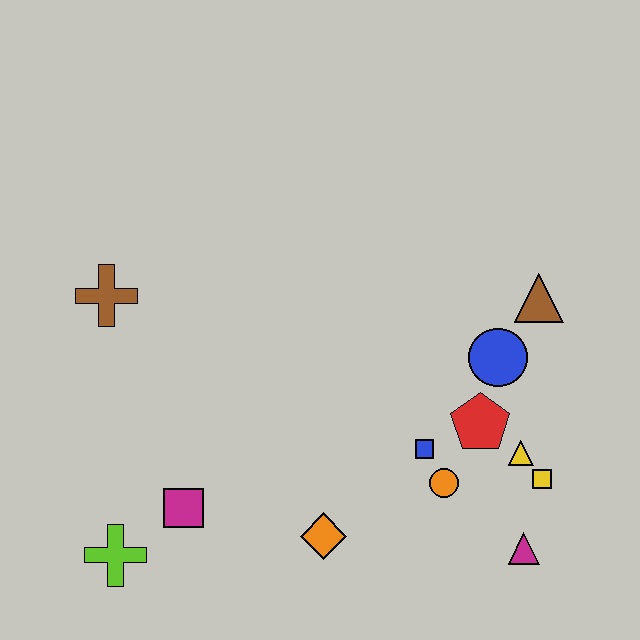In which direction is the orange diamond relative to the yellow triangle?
The orange diamond is to the left of the yellow triangle.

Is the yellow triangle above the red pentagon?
No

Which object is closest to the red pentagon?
The yellow triangle is closest to the red pentagon.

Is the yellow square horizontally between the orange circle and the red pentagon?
No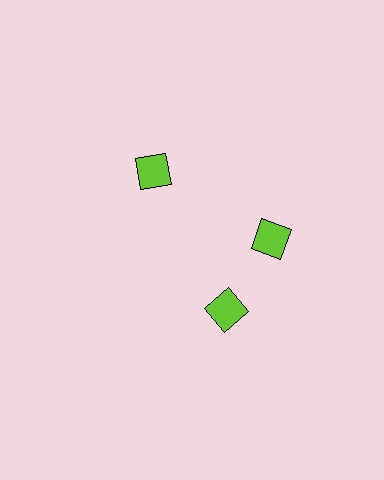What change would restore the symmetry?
The symmetry would be restored by rotating it back into even spacing with its neighbors so that all 3 diamonds sit at equal angles and equal distance from the center.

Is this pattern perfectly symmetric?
No. The 3 lime diamonds are arranged in a ring, but one element near the 7 o'clock position is rotated out of alignment along the ring, breaking the 3-fold rotational symmetry.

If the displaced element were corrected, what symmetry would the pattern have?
It would have 3-fold rotational symmetry — the pattern would map onto itself every 120 degrees.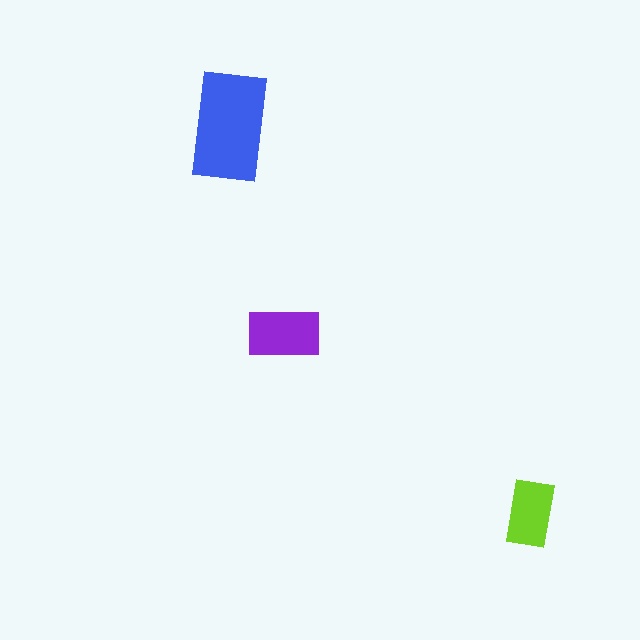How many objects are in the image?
There are 3 objects in the image.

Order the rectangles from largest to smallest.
the blue one, the purple one, the lime one.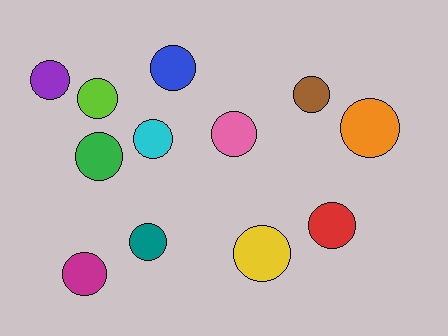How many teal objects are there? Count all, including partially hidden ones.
There is 1 teal object.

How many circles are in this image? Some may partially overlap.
There are 12 circles.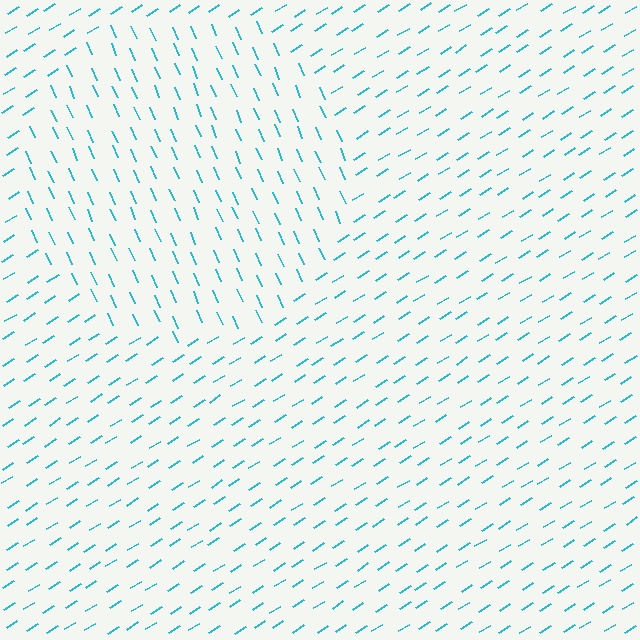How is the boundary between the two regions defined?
The boundary is defined purely by a change in line orientation (approximately 81 degrees difference). All lines are the same color and thickness.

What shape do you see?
I see a circle.